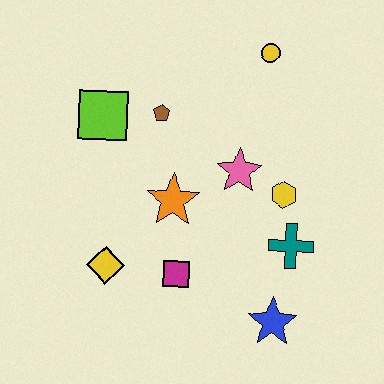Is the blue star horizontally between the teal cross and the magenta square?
Yes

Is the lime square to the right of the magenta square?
No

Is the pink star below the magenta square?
No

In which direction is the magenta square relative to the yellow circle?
The magenta square is below the yellow circle.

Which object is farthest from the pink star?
The yellow diamond is farthest from the pink star.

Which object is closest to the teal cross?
The yellow hexagon is closest to the teal cross.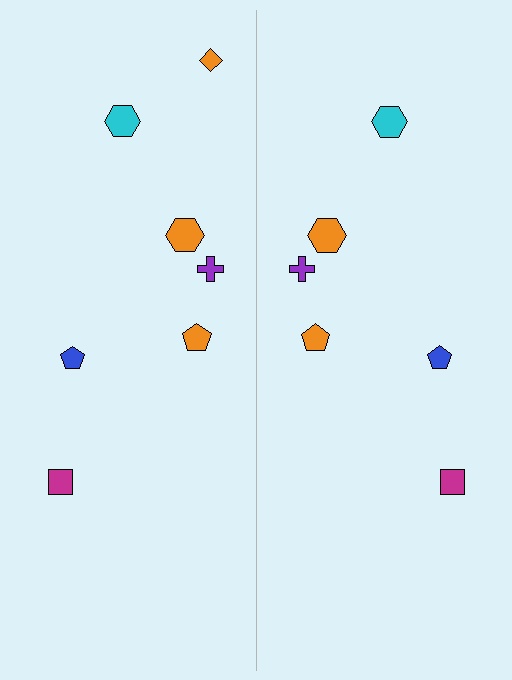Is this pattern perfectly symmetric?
No, the pattern is not perfectly symmetric. A orange diamond is missing from the right side.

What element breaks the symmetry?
A orange diamond is missing from the right side.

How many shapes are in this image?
There are 13 shapes in this image.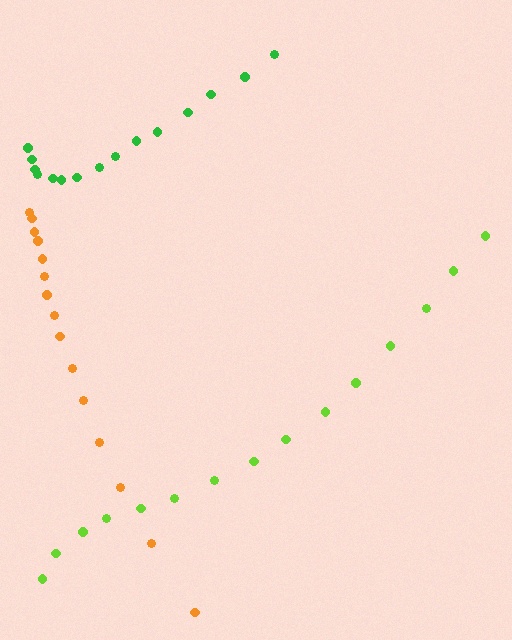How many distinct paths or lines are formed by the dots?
There are 3 distinct paths.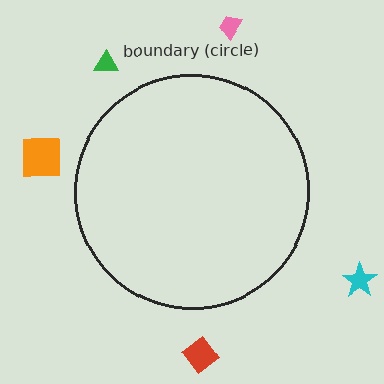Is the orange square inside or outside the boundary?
Outside.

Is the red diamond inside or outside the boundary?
Outside.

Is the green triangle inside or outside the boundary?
Outside.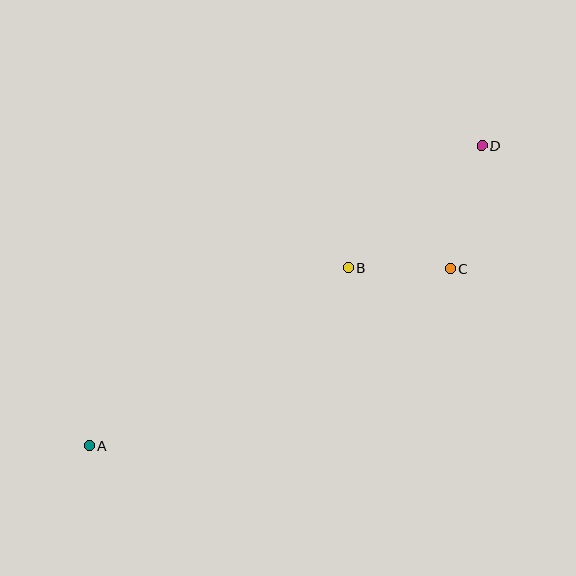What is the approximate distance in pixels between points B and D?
The distance between B and D is approximately 180 pixels.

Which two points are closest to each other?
Points B and C are closest to each other.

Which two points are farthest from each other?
Points A and D are farthest from each other.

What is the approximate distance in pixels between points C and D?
The distance between C and D is approximately 127 pixels.